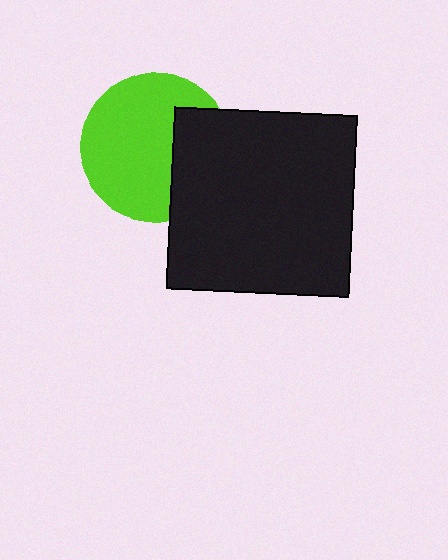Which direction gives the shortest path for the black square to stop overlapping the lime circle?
Moving right gives the shortest separation.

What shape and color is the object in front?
The object in front is a black square.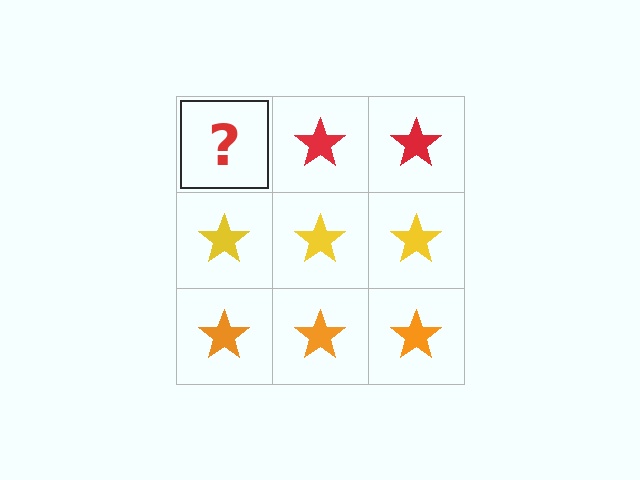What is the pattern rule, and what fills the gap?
The rule is that each row has a consistent color. The gap should be filled with a red star.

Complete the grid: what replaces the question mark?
The question mark should be replaced with a red star.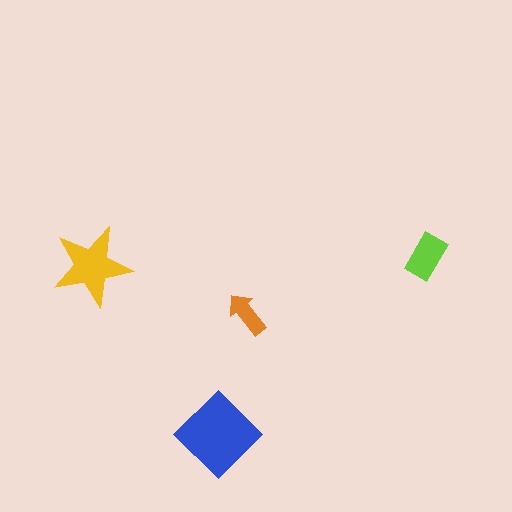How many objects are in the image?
There are 4 objects in the image.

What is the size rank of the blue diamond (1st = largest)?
1st.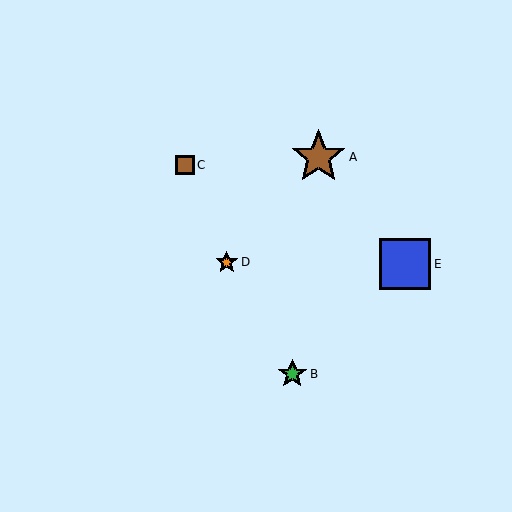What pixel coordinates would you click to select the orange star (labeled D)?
Click at (227, 262) to select the orange star D.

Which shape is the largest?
The brown star (labeled A) is the largest.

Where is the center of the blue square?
The center of the blue square is at (405, 264).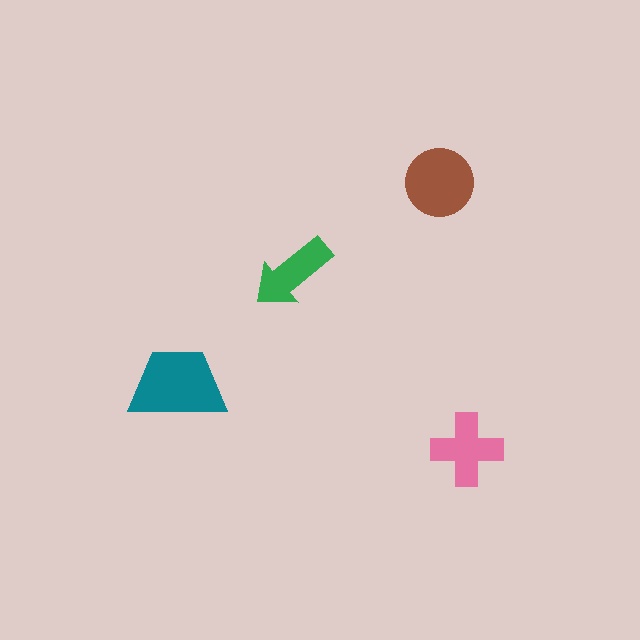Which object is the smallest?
The green arrow.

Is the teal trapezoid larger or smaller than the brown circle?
Larger.